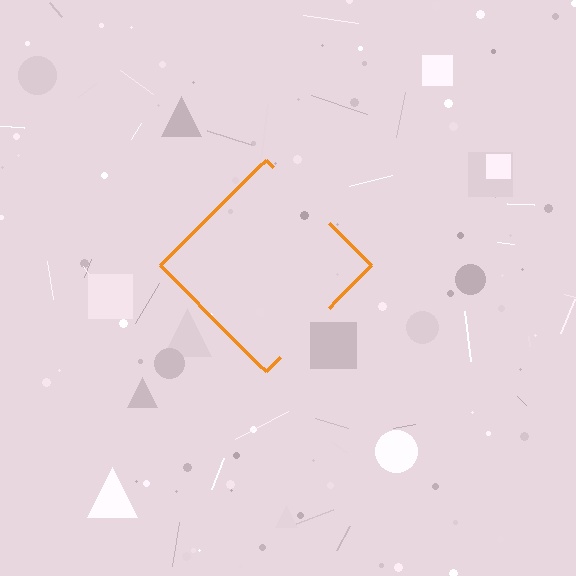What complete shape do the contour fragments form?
The contour fragments form a diamond.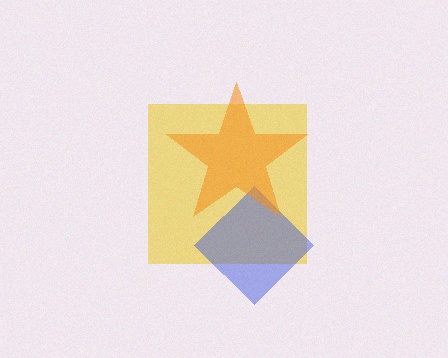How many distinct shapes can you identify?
There are 3 distinct shapes: a yellow square, a blue diamond, an orange star.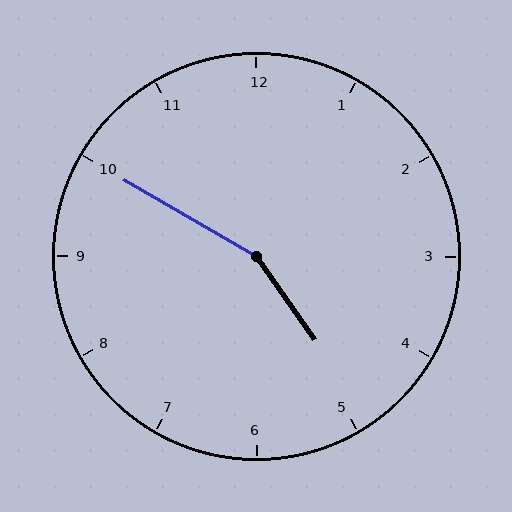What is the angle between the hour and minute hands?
Approximately 155 degrees.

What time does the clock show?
4:50.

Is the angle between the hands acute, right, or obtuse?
It is obtuse.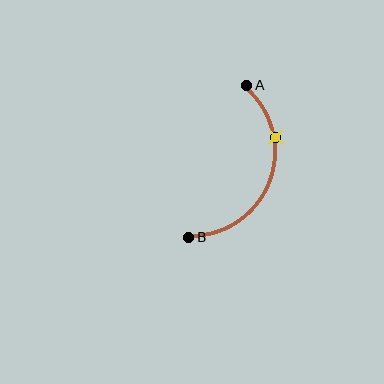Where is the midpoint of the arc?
The arc midpoint is the point on the curve farthest from the straight line joining A and B. It sits to the right of that line.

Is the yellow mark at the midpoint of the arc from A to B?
No. The yellow mark lies on the arc but is closer to endpoint A. The arc midpoint would be at the point on the curve equidistant along the arc from both A and B.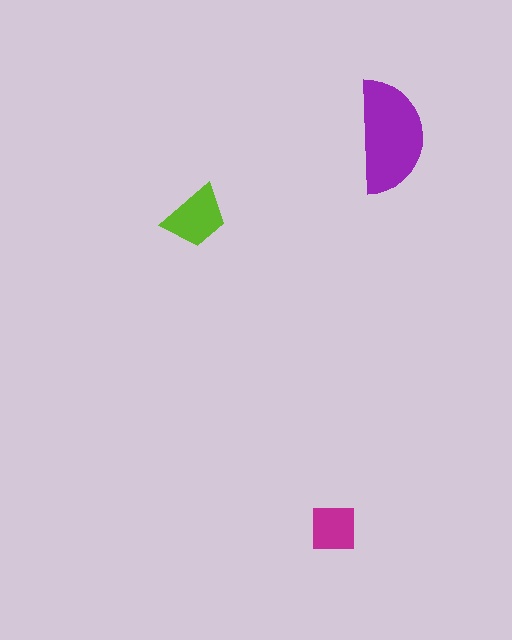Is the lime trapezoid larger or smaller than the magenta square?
Larger.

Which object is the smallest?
The magenta square.